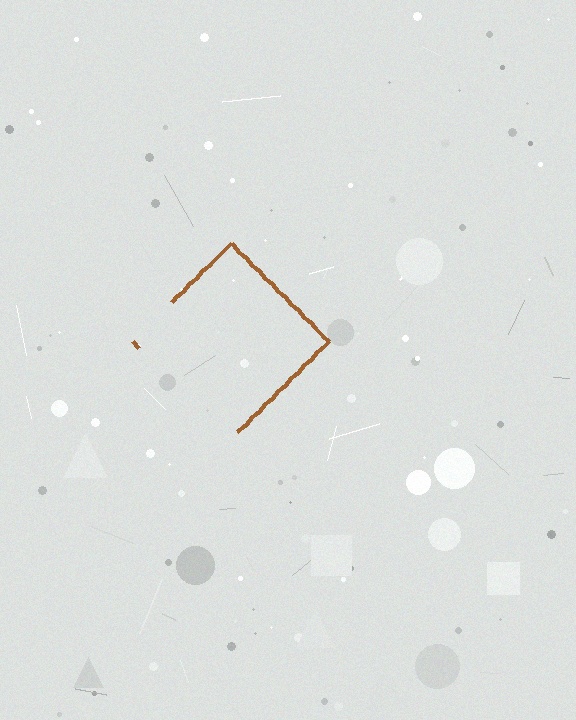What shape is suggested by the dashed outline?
The dashed outline suggests a diamond.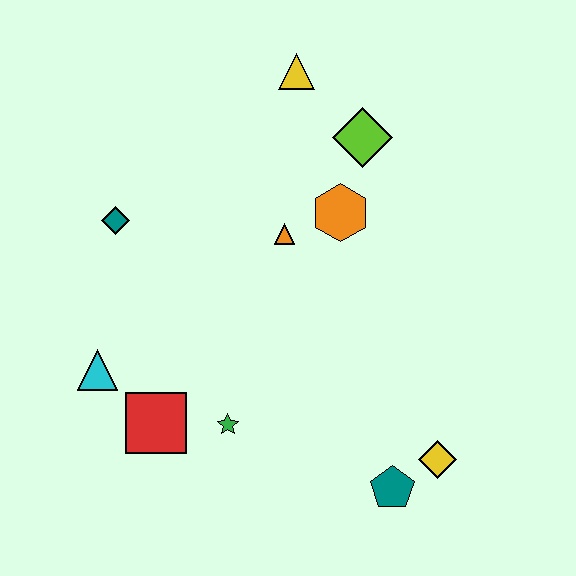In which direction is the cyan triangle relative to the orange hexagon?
The cyan triangle is to the left of the orange hexagon.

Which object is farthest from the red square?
The yellow triangle is farthest from the red square.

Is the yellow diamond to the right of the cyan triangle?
Yes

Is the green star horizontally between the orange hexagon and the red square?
Yes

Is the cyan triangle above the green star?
Yes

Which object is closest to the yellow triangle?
The lime diamond is closest to the yellow triangle.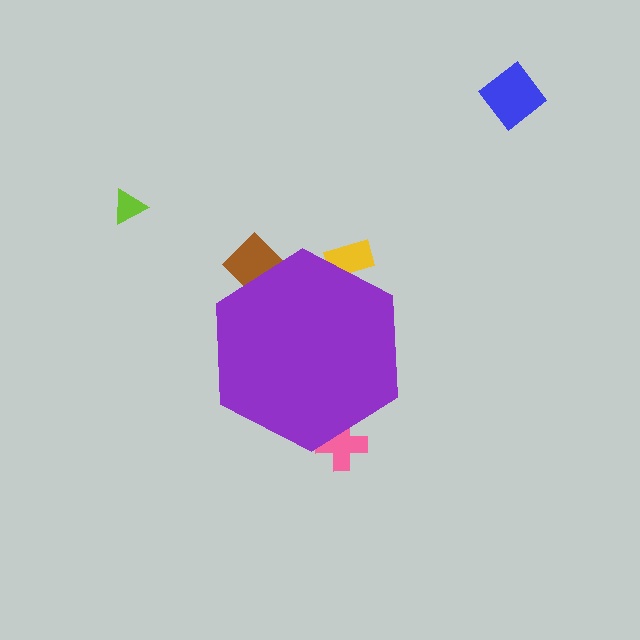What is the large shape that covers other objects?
A purple hexagon.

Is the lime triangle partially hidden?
No, the lime triangle is fully visible.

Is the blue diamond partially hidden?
No, the blue diamond is fully visible.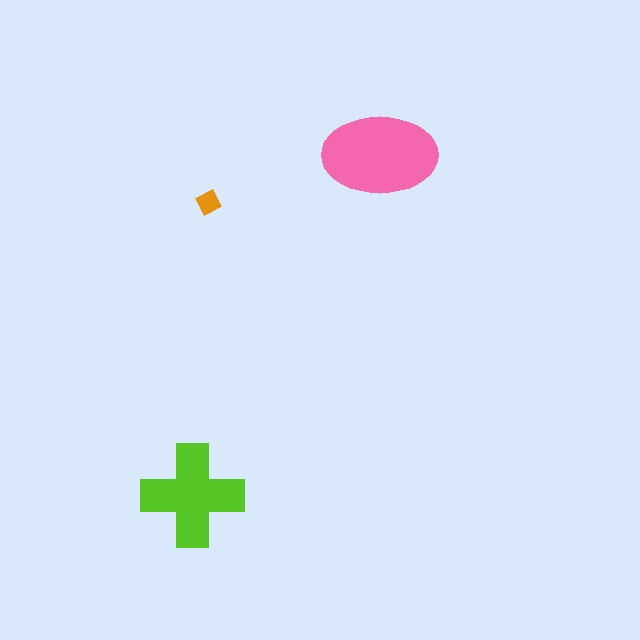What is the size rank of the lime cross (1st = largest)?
2nd.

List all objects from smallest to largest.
The orange diamond, the lime cross, the pink ellipse.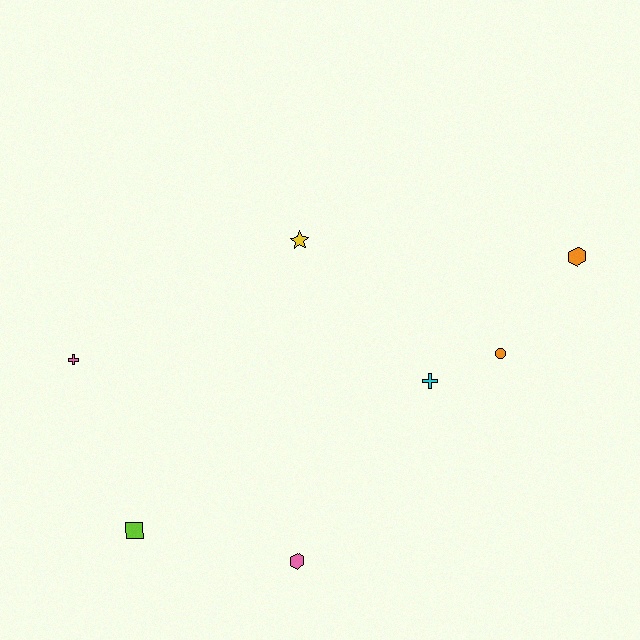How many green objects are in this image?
There are no green objects.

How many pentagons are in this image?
There are no pentagons.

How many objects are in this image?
There are 7 objects.